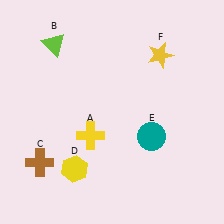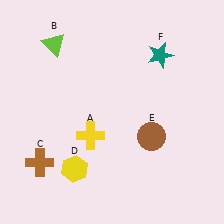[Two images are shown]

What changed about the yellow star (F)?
In Image 1, F is yellow. In Image 2, it changed to teal.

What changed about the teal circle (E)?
In Image 1, E is teal. In Image 2, it changed to brown.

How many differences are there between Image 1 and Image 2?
There are 2 differences between the two images.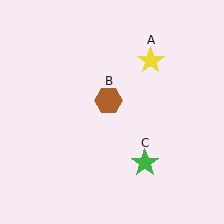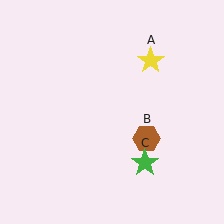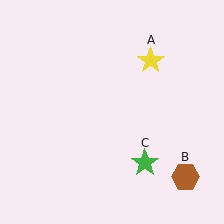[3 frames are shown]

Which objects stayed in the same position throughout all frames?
Yellow star (object A) and green star (object C) remained stationary.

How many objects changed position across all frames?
1 object changed position: brown hexagon (object B).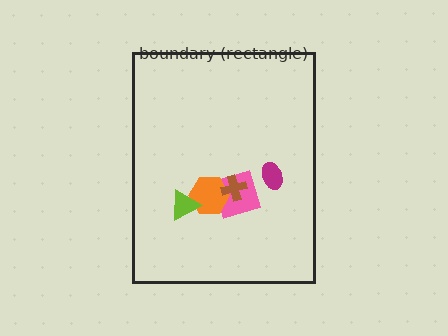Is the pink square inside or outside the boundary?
Inside.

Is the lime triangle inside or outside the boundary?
Inside.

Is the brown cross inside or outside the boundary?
Inside.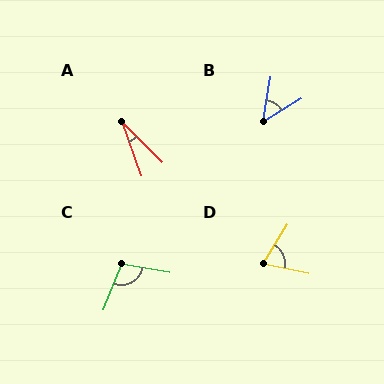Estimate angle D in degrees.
Approximately 70 degrees.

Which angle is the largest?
C, at approximately 101 degrees.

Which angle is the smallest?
A, at approximately 25 degrees.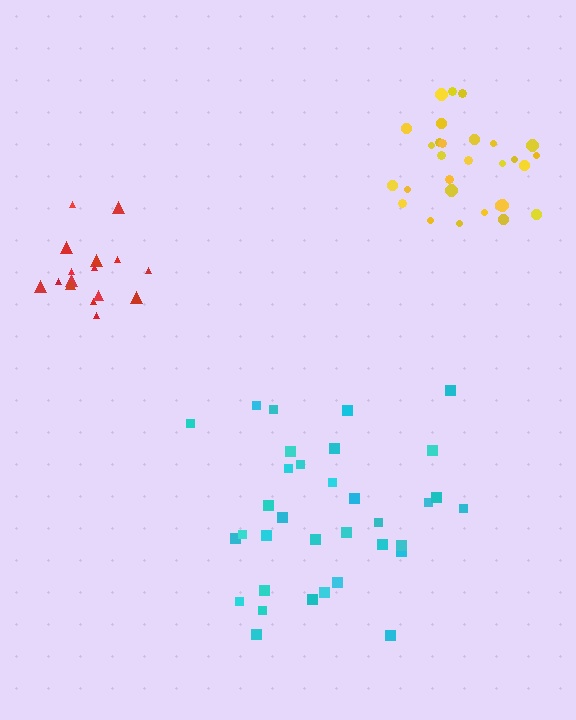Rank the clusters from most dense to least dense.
red, yellow, cyan.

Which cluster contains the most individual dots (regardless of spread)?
Cyan (34).